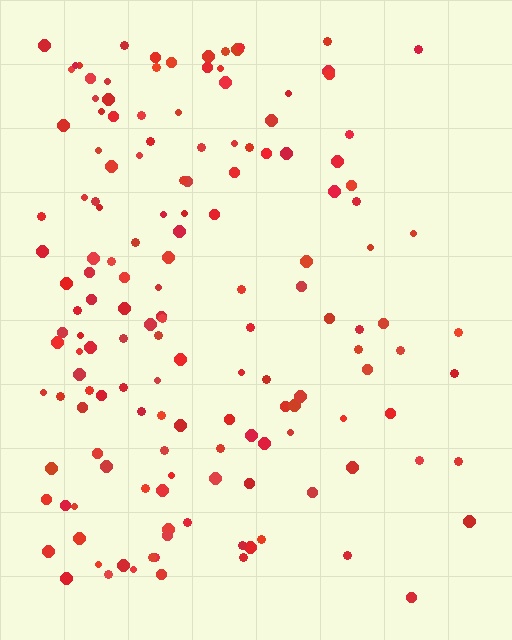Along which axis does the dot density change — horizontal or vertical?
Horizontal.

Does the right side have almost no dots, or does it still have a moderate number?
Still a moderate number, just noticeably fewer than the left.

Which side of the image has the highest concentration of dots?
The left.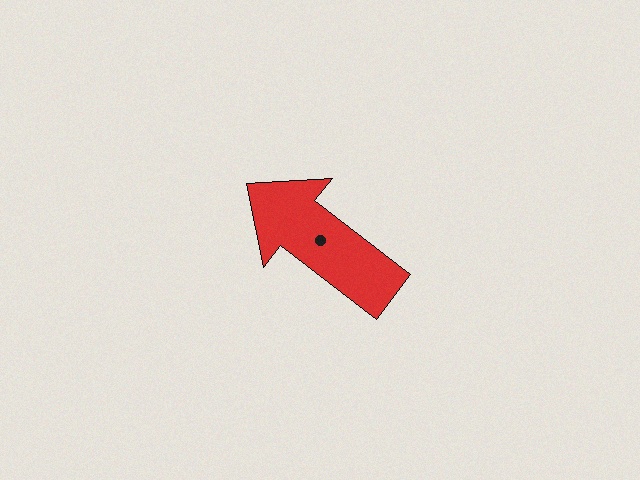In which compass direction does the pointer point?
Northwest.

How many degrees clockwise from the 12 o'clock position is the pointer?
Approximately 308 degrees.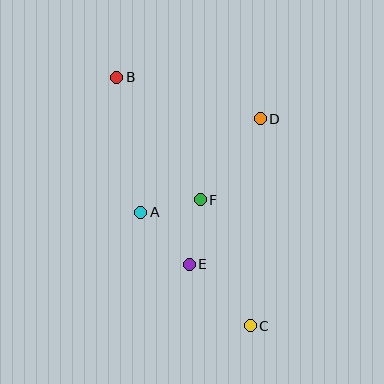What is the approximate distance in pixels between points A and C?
The distance between A and C is approximately 158 pixels.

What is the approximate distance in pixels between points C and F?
The distance between C and F is approximately 136 pixels.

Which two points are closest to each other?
Points A and F are closest to each other.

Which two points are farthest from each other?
Points B and C are farthest from each other.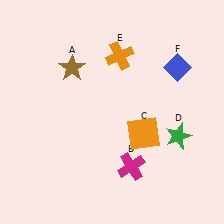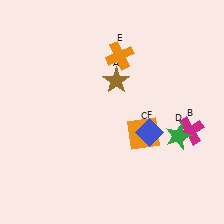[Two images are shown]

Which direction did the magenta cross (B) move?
The magenta cross (B) moved right.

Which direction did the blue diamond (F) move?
The blue diamond (F) moved down.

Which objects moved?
The objects that moved are: the brown star (A), the magenta cross (B), the blue diamond (F).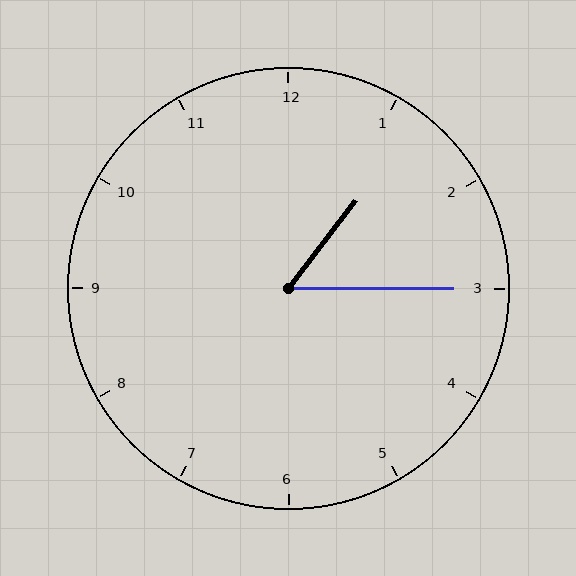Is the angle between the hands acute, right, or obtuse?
It is acute.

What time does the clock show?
1:15.